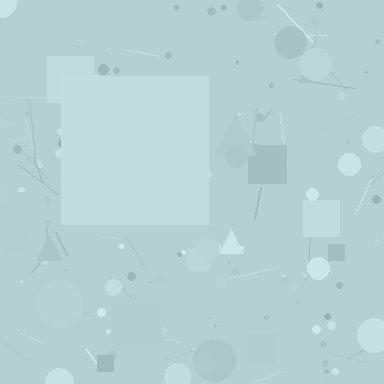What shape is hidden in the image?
A square is hidden in the image.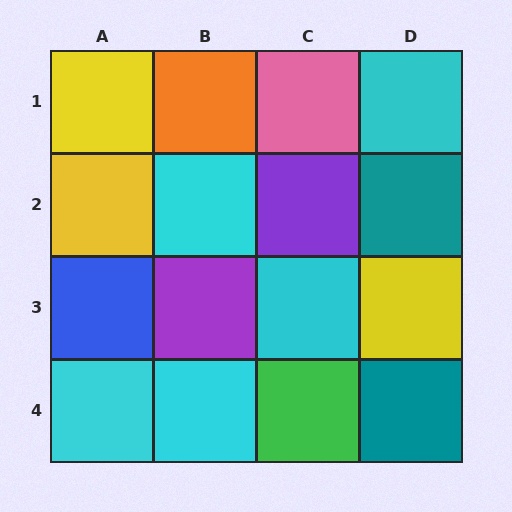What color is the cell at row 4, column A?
Cyan.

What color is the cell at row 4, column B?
Cyan.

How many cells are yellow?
3 cells are yellow.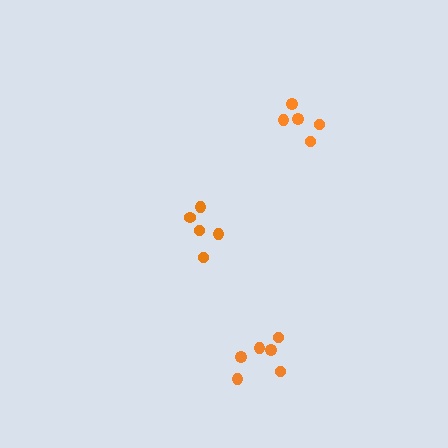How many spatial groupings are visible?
There are 3 spatial groupings.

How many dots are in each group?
Group 1: 5 dots, Group 2: 5 dots, Group 3: 6 dots (16 total).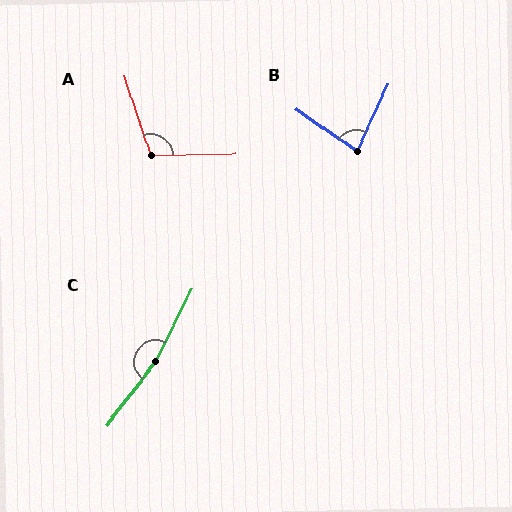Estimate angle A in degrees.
Approximately 106 degrees.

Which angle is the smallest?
B, at approximately 81 degrees.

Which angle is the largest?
C, at approximately 170 degrees.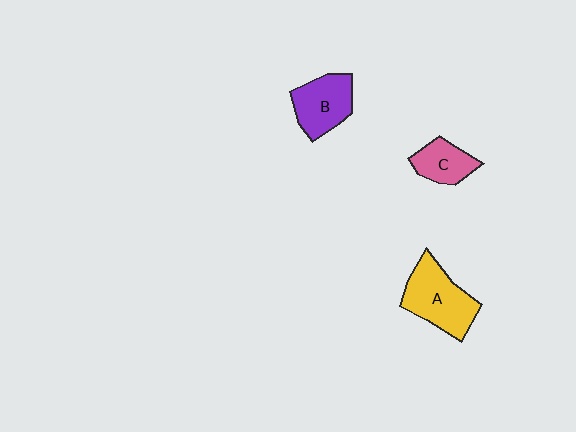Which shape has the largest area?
Shape A (yellow).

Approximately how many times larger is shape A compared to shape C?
Approximately 1.7 times.